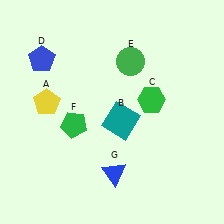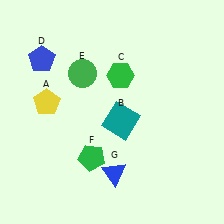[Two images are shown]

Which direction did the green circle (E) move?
The green circle (E) moved left.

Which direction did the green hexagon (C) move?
The green hexagon (C) moved left.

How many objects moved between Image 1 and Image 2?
3 objects moved between the two images.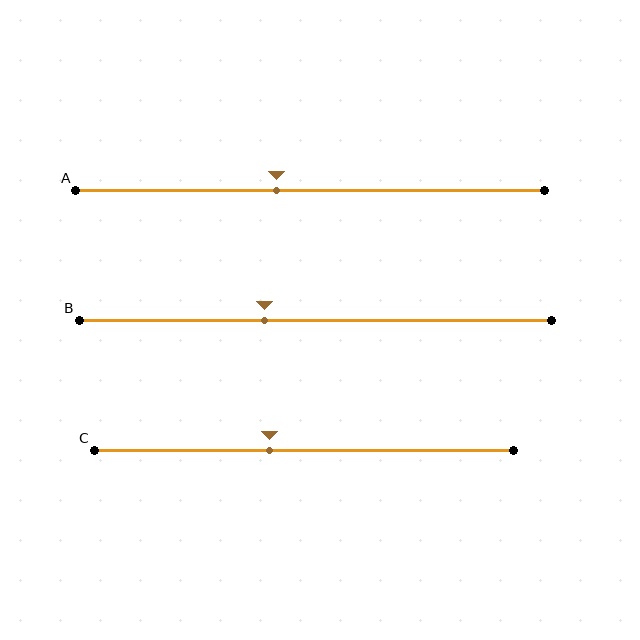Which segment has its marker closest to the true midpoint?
Segment A has its marker closest to the true midpoint.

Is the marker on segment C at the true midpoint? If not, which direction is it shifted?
No, the marker on segment C is shifted to the left by about 8% of the segment length.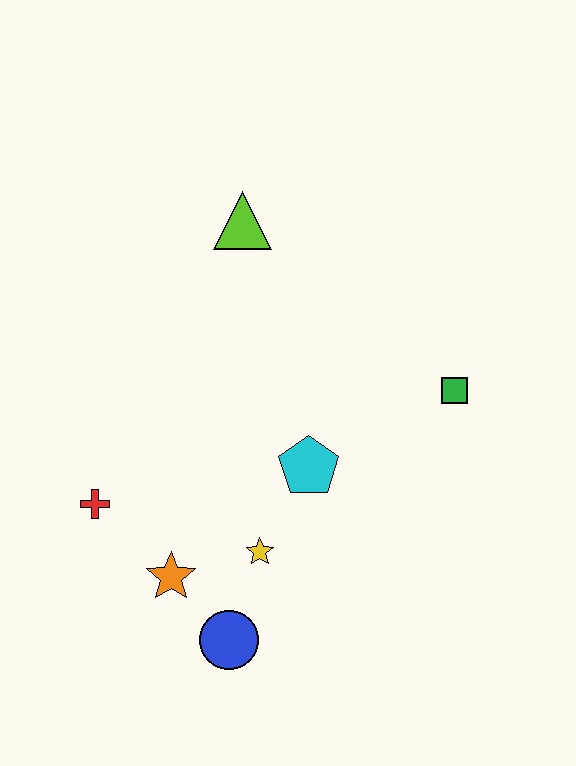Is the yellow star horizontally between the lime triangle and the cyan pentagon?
Yes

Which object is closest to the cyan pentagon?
The yellow star is closest to the cyan pentagon.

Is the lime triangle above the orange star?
Yes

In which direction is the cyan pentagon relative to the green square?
The cyan pentagon is to the left of the green square.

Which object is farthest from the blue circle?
The lime triangle is farthest from the blue circle.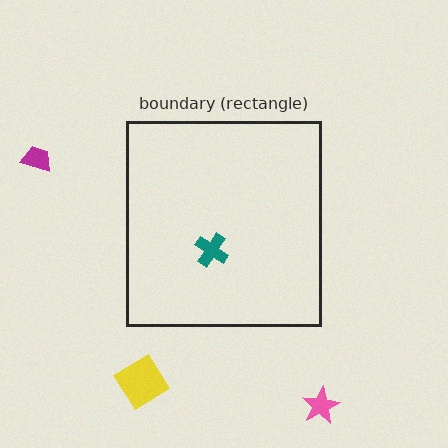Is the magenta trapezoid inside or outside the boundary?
Outside.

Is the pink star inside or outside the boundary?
Outside.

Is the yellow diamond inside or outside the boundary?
Outside.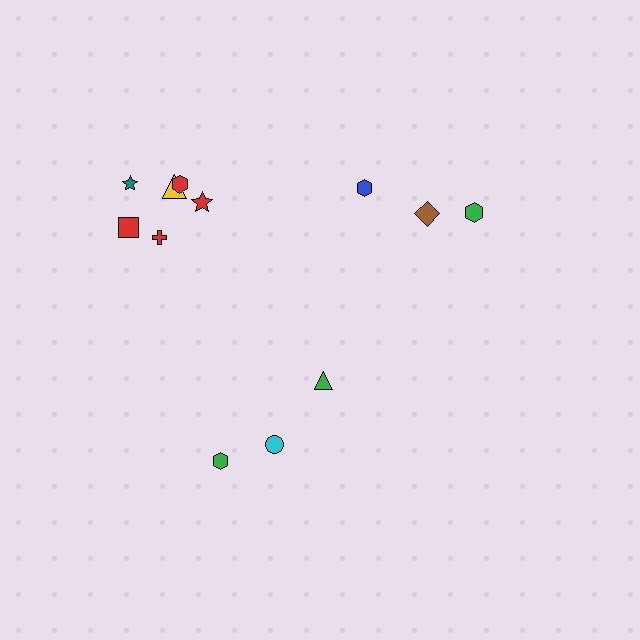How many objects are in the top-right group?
There are 3 objects.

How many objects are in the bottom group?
There are 3 objects.